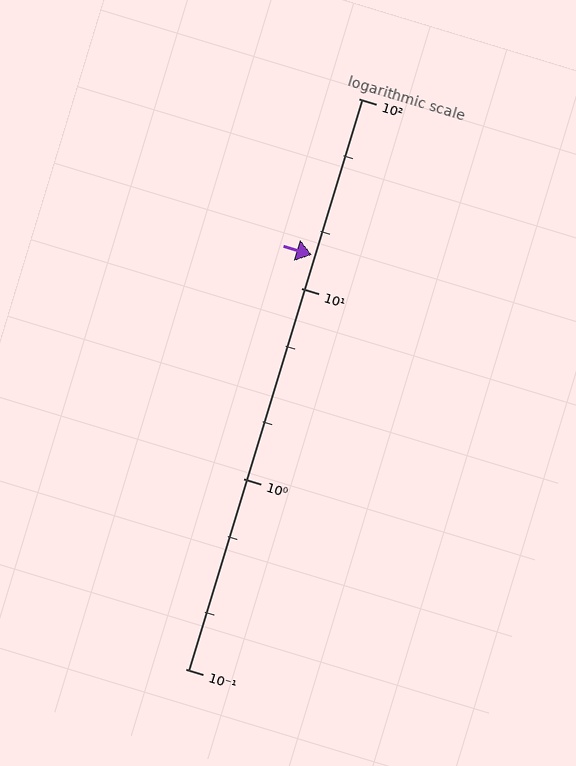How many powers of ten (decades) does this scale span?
The scale spans 3 decades, from 0.1 to 100.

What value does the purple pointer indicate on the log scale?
The pointer indicates approximately 15.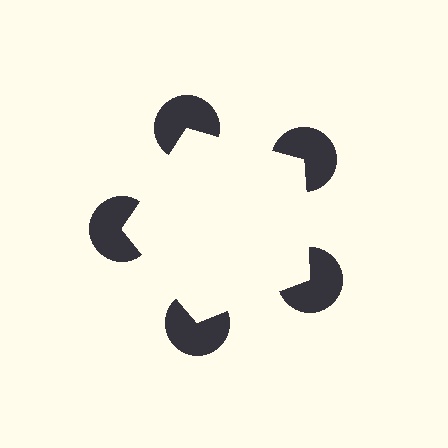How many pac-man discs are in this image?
There are 5 — one at each vertex of the illusory pentagon.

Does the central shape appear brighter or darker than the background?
It typically appears slightly brighter than the background, even though no actual brightness change is drawn.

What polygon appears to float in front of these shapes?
An illusory pentagon — its edges are inferred from the aligned wedge cuts in the pac-man discs, not physically drawn.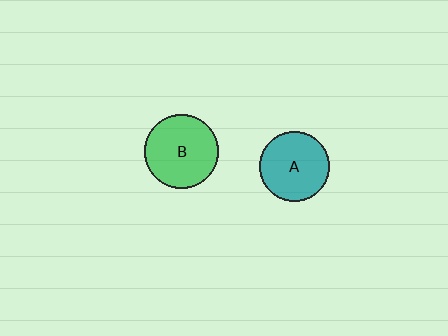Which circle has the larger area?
Circle B (green).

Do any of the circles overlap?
No, none of the circles overlap.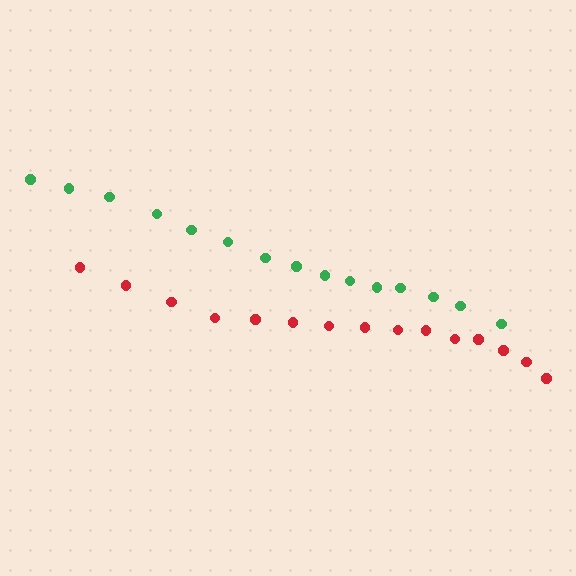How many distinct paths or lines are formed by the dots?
There are 2 distinct paths.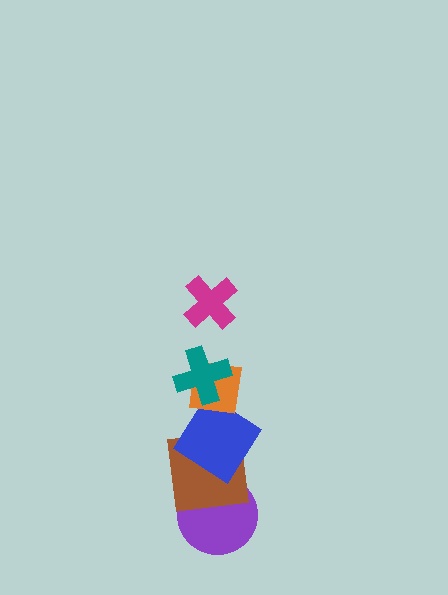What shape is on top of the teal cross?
The magenta cross is on top of the teal cross.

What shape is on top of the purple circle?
The brown square is on top of the purple circle.